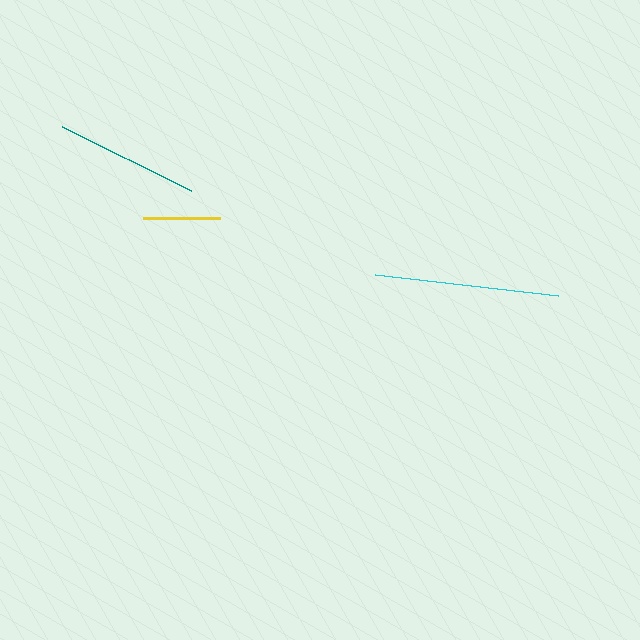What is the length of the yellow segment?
The yellow segment is approximately 77 pixels long.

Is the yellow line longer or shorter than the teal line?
The teal line is longer than the yellow line.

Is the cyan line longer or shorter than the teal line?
The cyan line is longer than the teal line.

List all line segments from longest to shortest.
From longest to shortest: cyan, teal, yellow.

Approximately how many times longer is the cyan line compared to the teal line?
The cyan line is approximately 1.3 times the length of the teal line.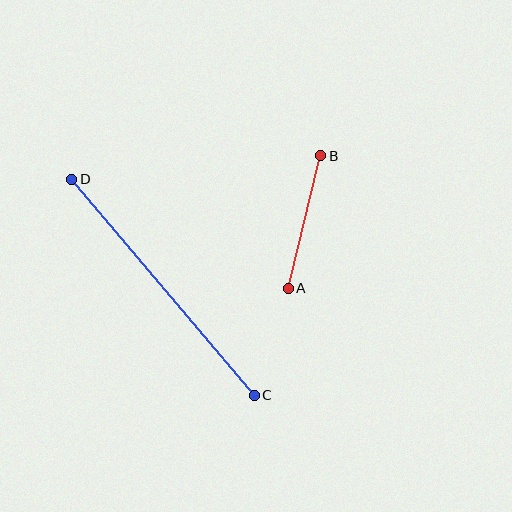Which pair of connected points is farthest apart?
Points C and D are farthest apart.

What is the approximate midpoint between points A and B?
The midpoint is at approximately (304, 222) pixels.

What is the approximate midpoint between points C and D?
The midpoint is at approximately (163, 287) pixels.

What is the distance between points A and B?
The distance is approximately 137 pixels.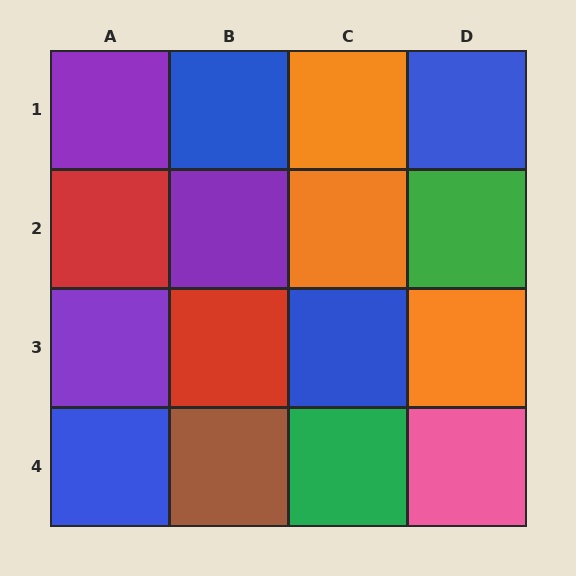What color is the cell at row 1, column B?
Blue.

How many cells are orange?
3 cells are orange.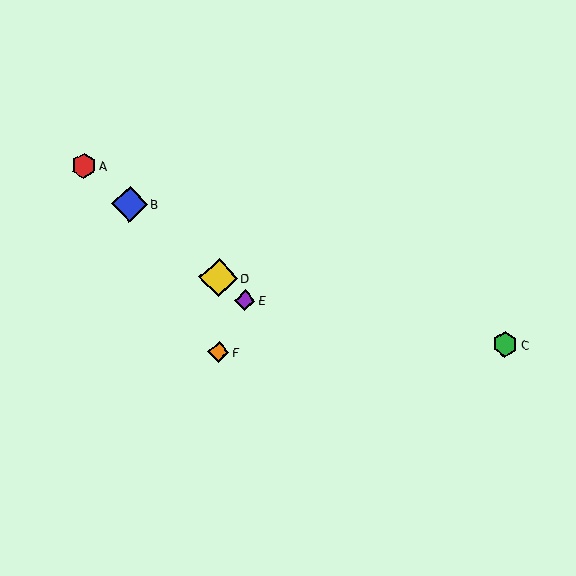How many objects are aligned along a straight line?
4 objects (A, B, D, E) are aligned along a straight line.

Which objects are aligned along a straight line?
Objects A, B, D, E are aligned along a straight line.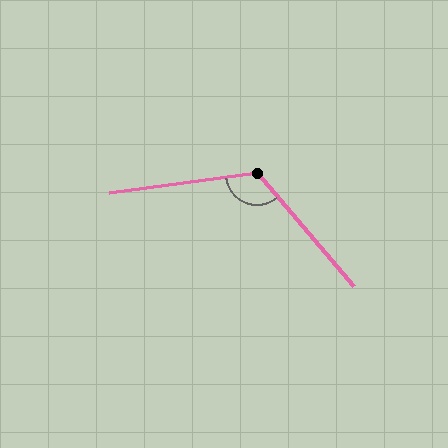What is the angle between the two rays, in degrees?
Approximately 123 degrees.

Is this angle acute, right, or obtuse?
It is obtuse.